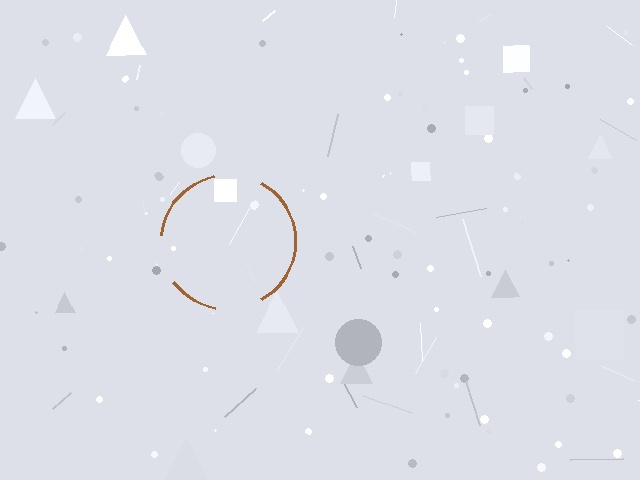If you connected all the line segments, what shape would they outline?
They would outline a circle.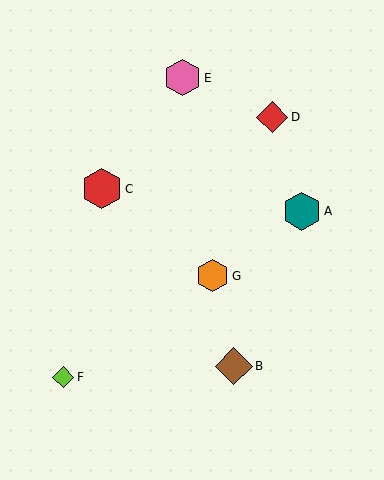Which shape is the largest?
The red hexagon (labeled C) is the largest.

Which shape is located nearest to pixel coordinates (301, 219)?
The teal hexagon (labeled A) at (302, 211) is nearest to that location.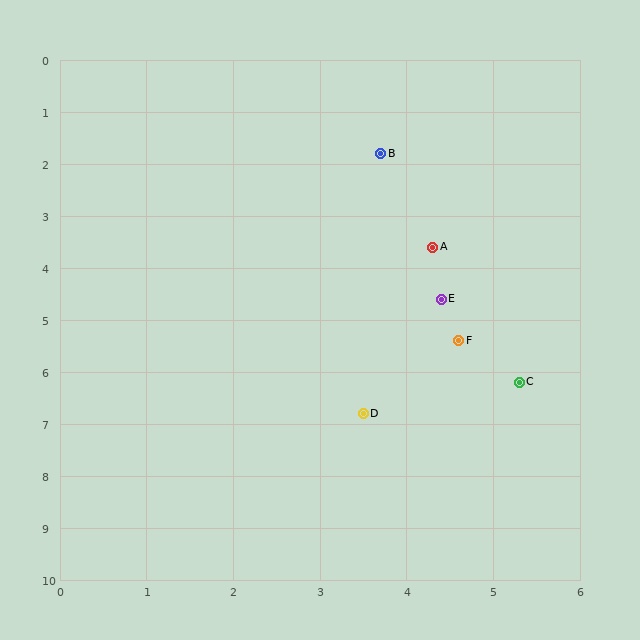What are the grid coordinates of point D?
Point D is at approximately (3.5, 6.8).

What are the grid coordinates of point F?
Point F is at approximately (4.6, 5.4).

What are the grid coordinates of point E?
Point E is at approximately (4.4, 4.6).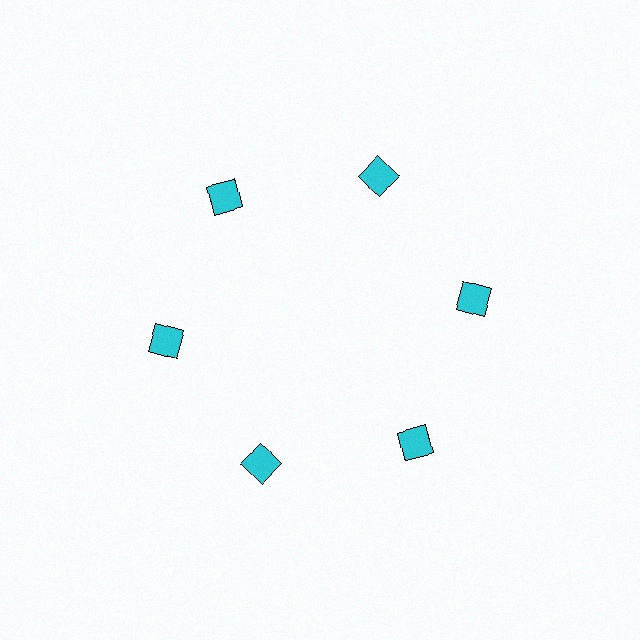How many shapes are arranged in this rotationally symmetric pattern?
There are 6 shapes, arranged in 6 groups of 1.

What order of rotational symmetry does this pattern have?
This pattern has 6-fold rotational symmetry.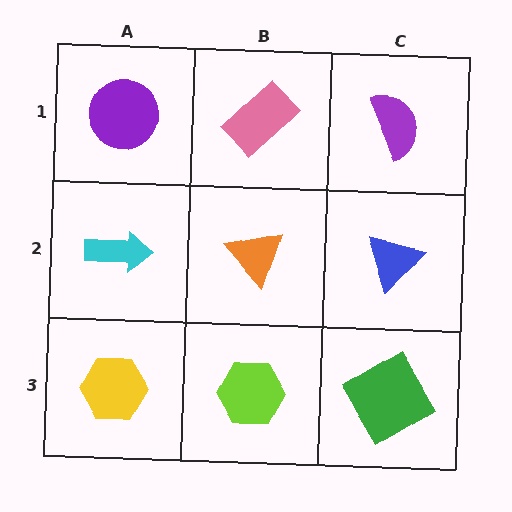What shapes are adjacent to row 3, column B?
An orange triangle (row 2, column B), a yellow hexagon (row 3, column A), a green diamond (row 3, column C).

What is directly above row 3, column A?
A cyan arrow.